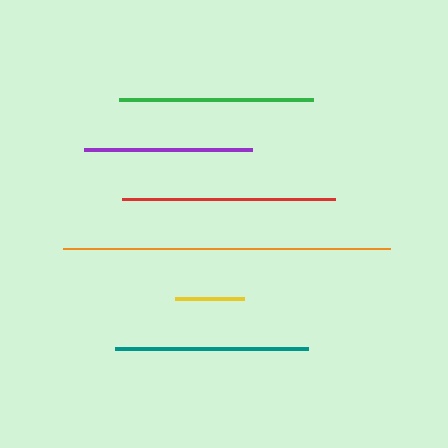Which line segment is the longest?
The orange line is the longest at approximately 327 pixels.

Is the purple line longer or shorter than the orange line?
The orange line is longer than the purple line.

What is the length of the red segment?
The red segment is approximately 213 pixels long.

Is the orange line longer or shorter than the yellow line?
The orange line is longer than the yellow line.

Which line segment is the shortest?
The yellow line is the shortest at approximately 69 pixels.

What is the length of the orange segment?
The orange segment is approximately 327 pixels long.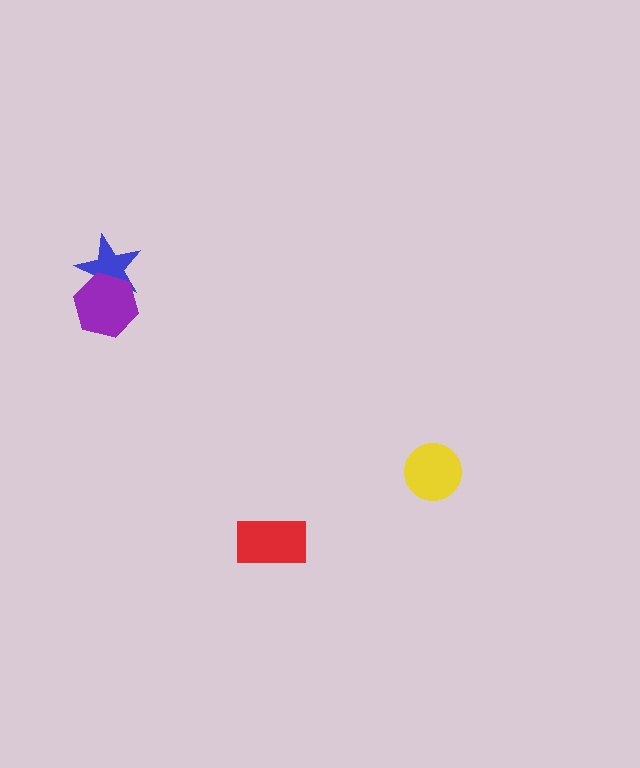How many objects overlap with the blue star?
1 object overlaps with the blue star.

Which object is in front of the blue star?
The purple hexagon is in front of the blue star.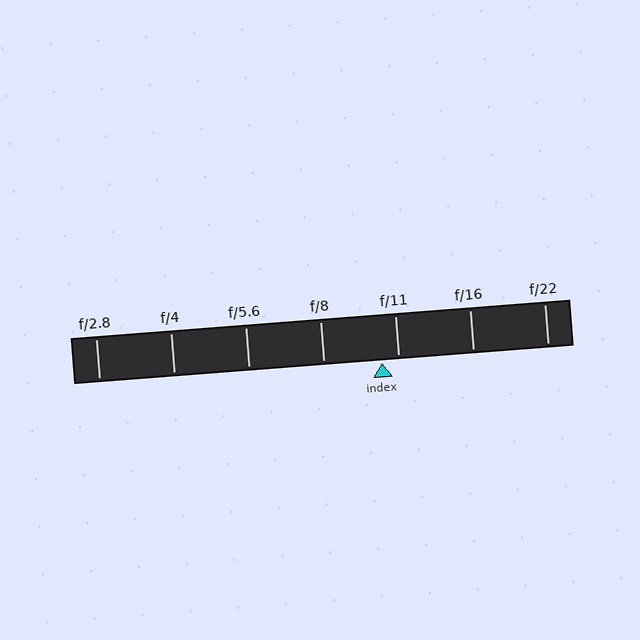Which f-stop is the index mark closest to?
The index mark is closest to f/11.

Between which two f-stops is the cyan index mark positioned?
The index mark is between f/8 and f/11.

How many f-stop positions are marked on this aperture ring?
There are 7 f-stop positions marked.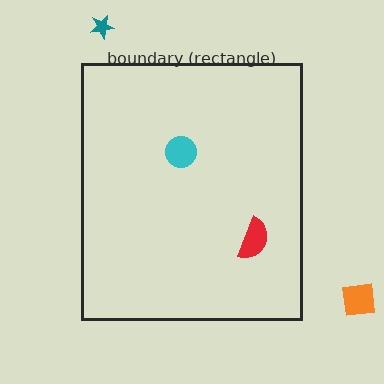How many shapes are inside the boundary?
2 inside, 2 outside.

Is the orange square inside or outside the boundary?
Outside.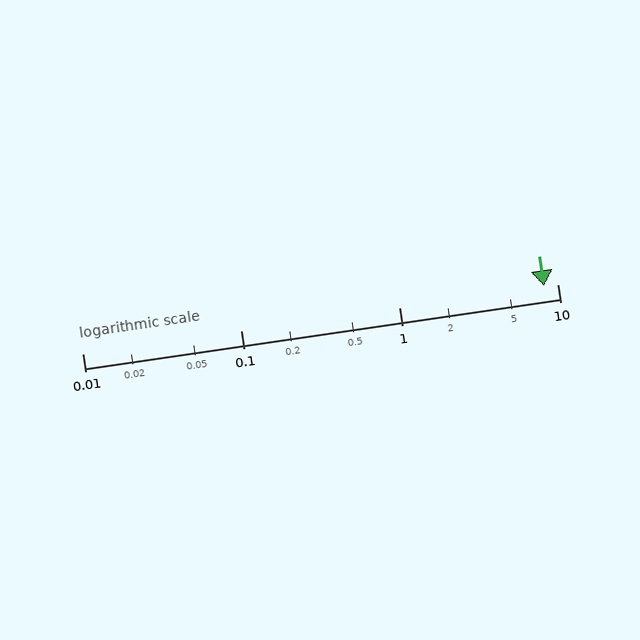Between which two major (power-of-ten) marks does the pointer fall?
The pointer is between 1 and 10.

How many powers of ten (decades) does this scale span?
The scale spans 3 decades, from 0.01 to 10.